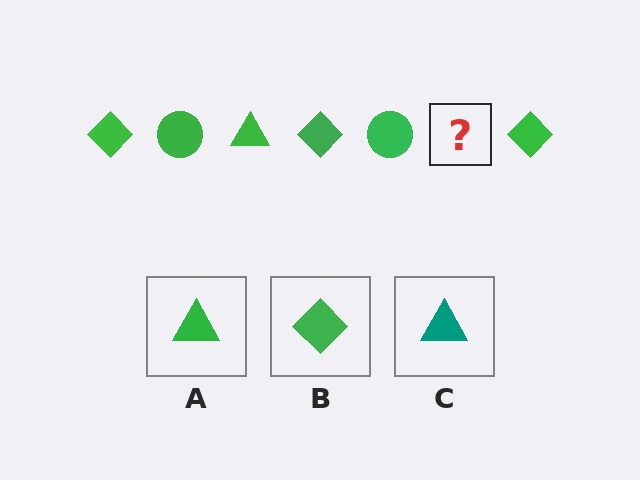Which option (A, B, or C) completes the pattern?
A.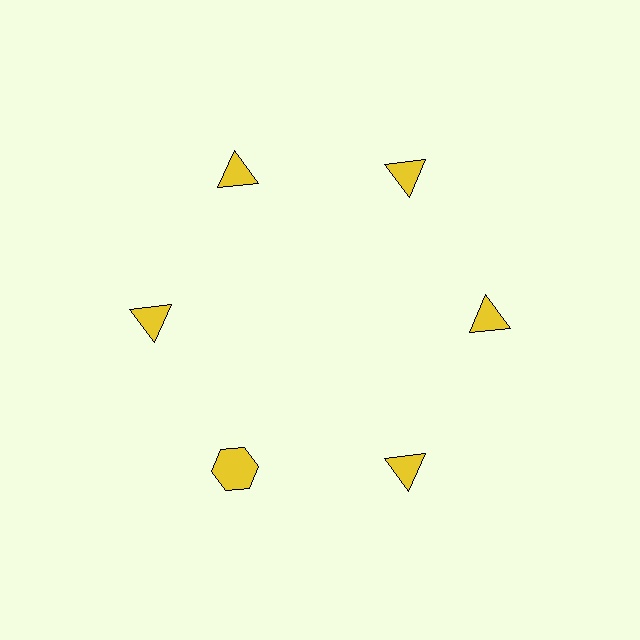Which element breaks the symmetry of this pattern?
The yellow hexagon at roughly the 7 o'clock position breaks the symmetry. All other shapes are yellow triangles.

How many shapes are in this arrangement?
There are 6 shapes arranged in a ring pattern.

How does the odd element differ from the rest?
It has a different shape: hexagon instead of triangle.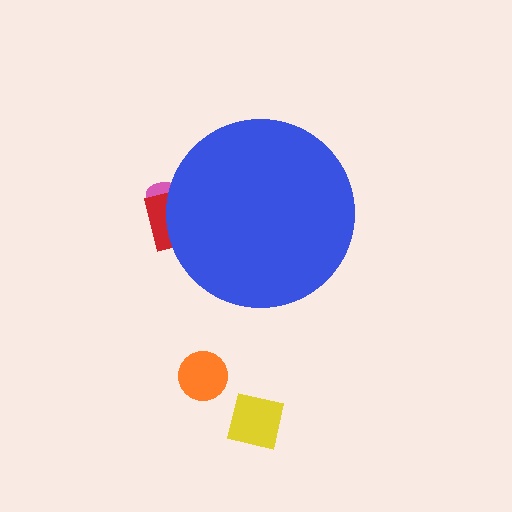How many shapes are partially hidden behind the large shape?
2 shapes are partially hidden.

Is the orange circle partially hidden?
No, the orange circle is fully visible.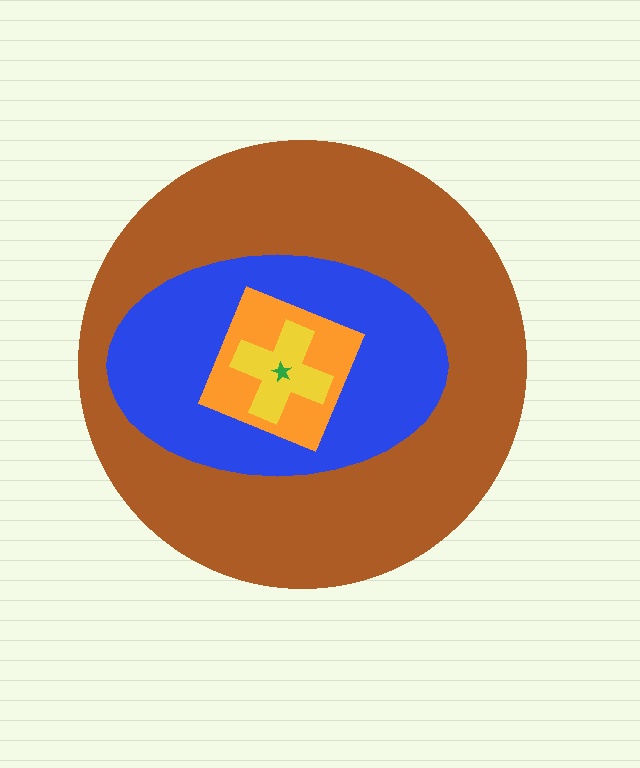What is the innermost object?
The green star.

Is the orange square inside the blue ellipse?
Yes.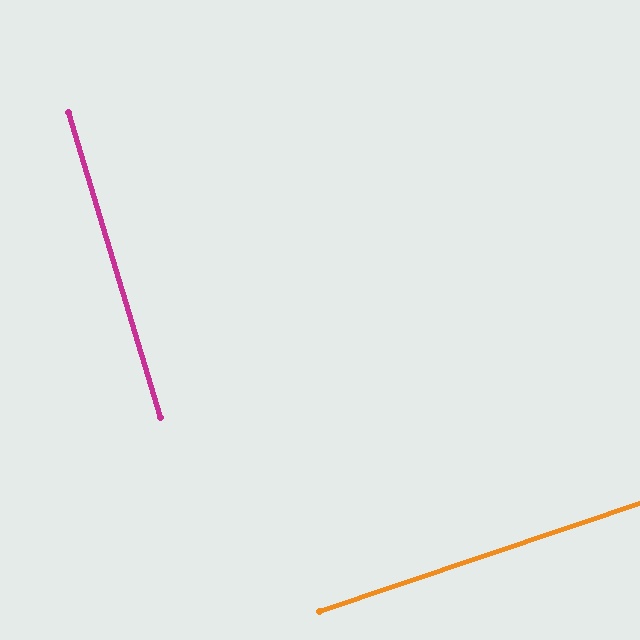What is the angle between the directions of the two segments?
Approximately 88 degrees.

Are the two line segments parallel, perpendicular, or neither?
Perpendicular — they meet at approximately 88°.